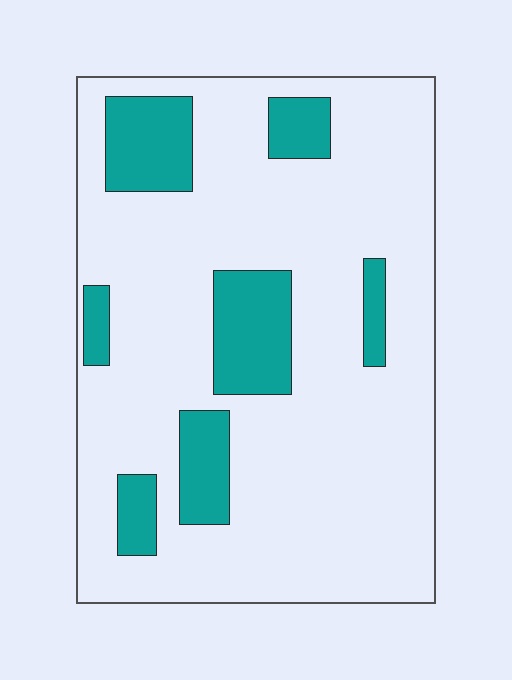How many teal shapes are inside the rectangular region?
7.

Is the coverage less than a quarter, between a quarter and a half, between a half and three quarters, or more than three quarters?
Less than a quarter.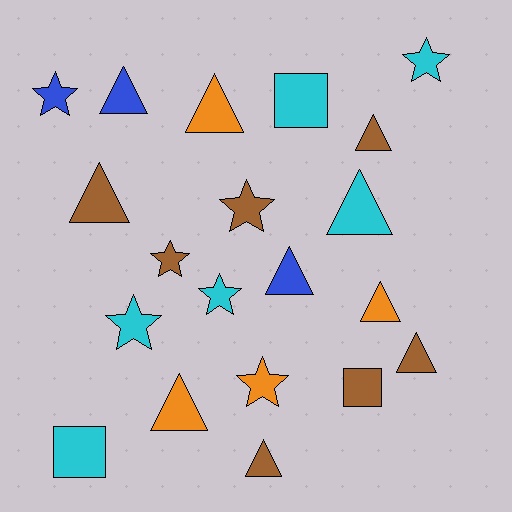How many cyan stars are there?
There are 3 cyan stars.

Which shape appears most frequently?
Triangle, with 10 objects.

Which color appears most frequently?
Brown, with 7 objects.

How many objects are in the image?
There are 20 objects.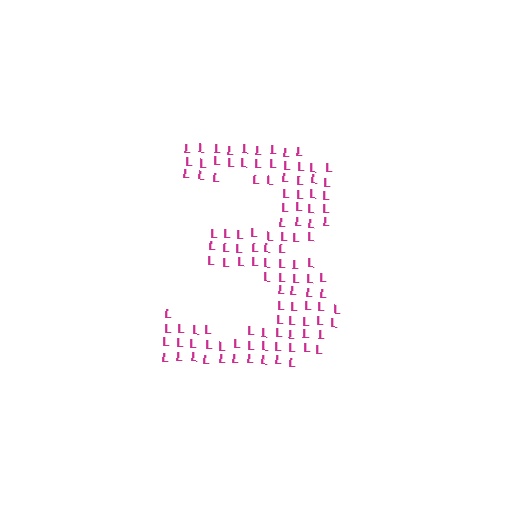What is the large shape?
The large shape is the digit 3.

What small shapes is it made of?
It is made of small letter L's.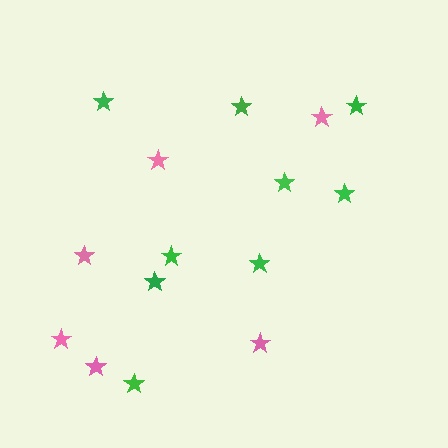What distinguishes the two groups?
There are 2 groups: one group of green stars (9) and one group of pink stars (6).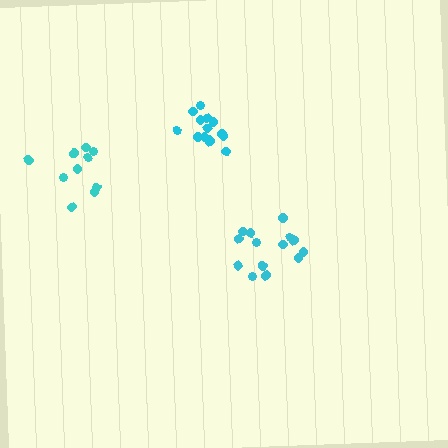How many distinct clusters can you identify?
There are 3 distinct clusters.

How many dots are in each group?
Group 1: 14 dots, Group 2: 10 dots, Group 3: 14 dots (38 total).